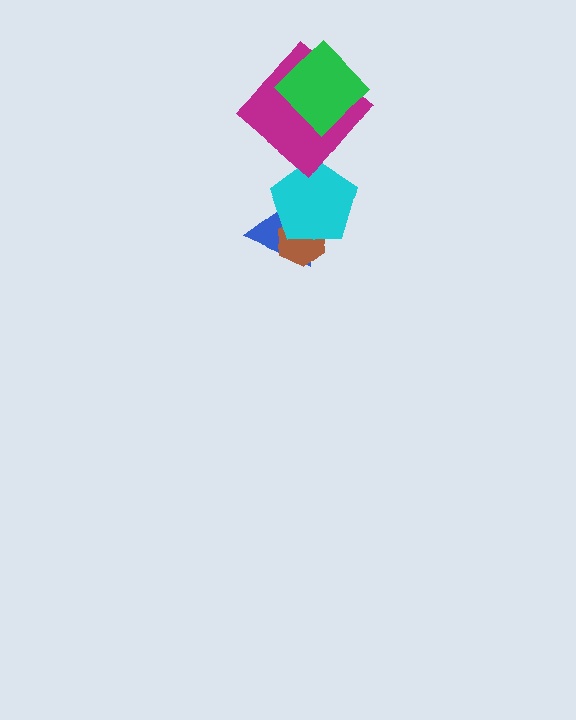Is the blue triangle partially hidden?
Yes, it is partially covered by another shape.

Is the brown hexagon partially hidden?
Yes, it is partially covered by another shape.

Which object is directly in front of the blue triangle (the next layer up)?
The brown hexagon is directly in front of the blue triangle.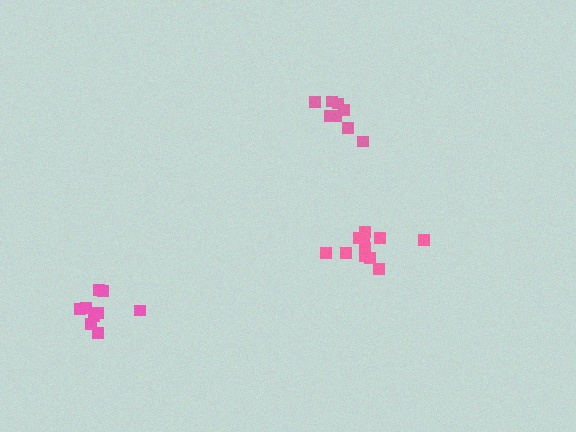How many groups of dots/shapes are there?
There are 3 groups.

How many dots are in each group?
Group 1: 8 dots, Group 2: 11 dots, Group 3: 9 dots (28 total).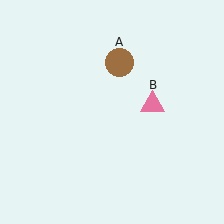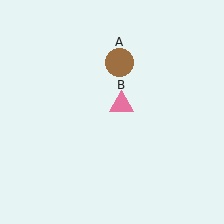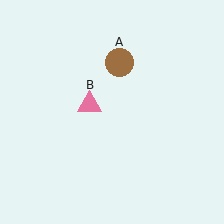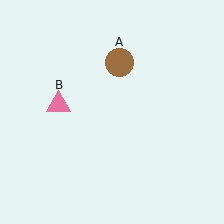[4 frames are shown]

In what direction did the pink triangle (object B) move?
The pink triangle (object B) moved left.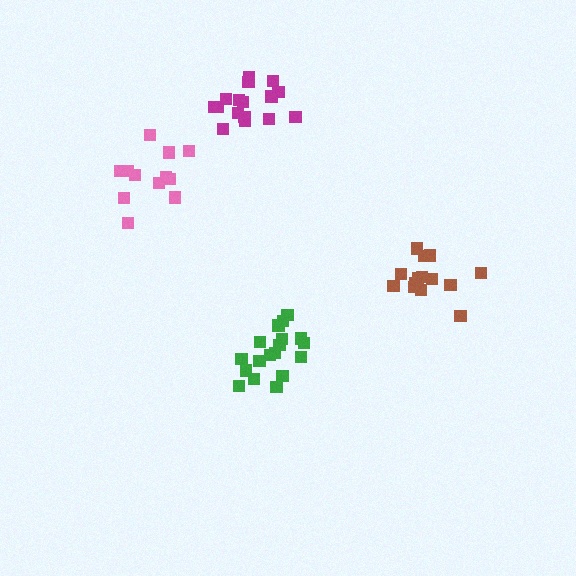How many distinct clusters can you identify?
There are 4 distinct clusters.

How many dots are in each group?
Group 1: 17 dots, Group 2: 18 dots, Group 3: 14 dots, Group 4: 12 dots (61 total).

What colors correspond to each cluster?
The clusters are colored: magenta, green, brown, pink.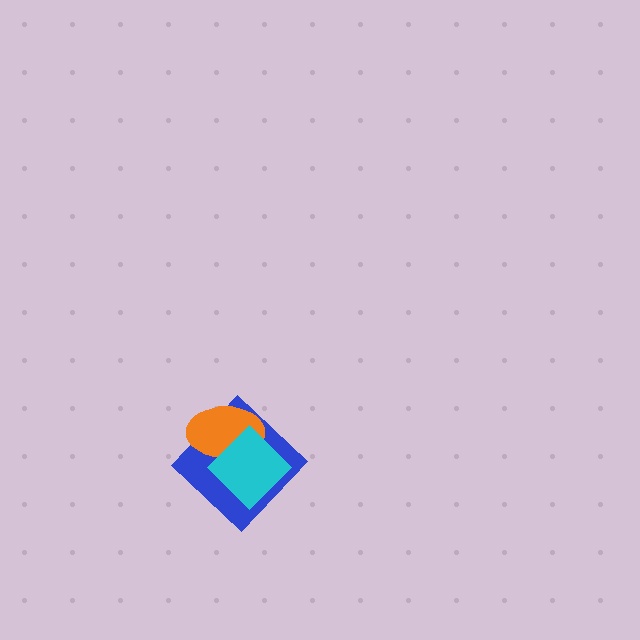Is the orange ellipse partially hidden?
Yes, it is partially covered by another shape.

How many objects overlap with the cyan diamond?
2 objects overlap with the cyan diamond.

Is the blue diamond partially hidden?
Yes, it is partially covered by another shape.